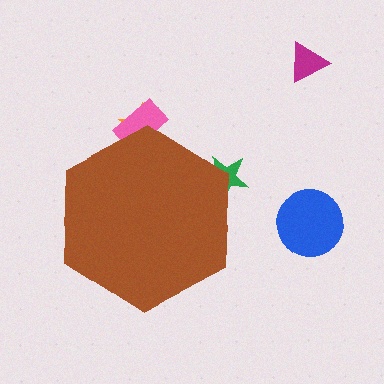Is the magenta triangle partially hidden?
No, the magenta triangle is fully visible.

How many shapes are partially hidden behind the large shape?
3 shapes are partially hidden.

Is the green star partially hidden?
Yes, the green star is partially hidden behind the brown hexagon.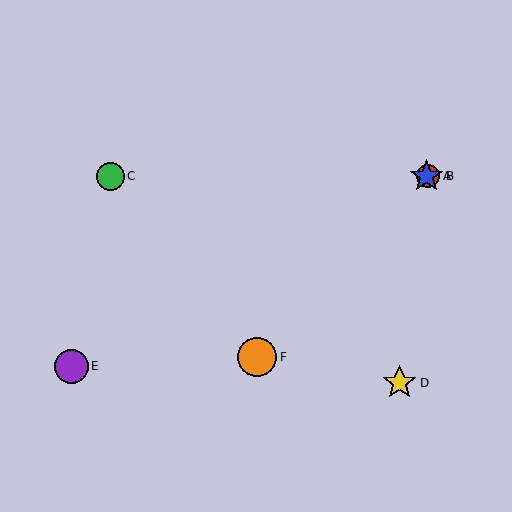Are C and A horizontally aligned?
Yes, both are at y≈176.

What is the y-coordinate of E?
Object E is at y≈366.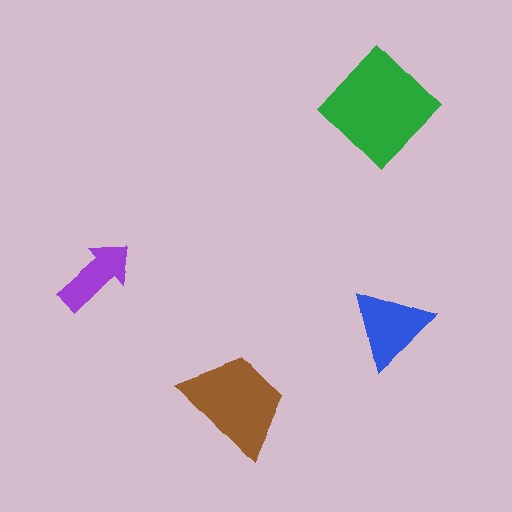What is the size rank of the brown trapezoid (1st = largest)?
2nd.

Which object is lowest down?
The brown trapezoid is bottommost.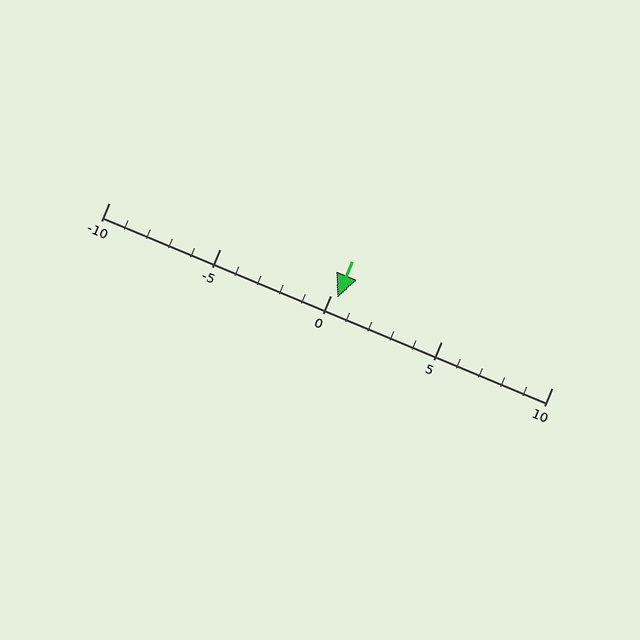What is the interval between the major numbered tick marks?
The major tick marks are spaced 5 units apart.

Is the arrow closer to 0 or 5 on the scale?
The arrow is closer to 0.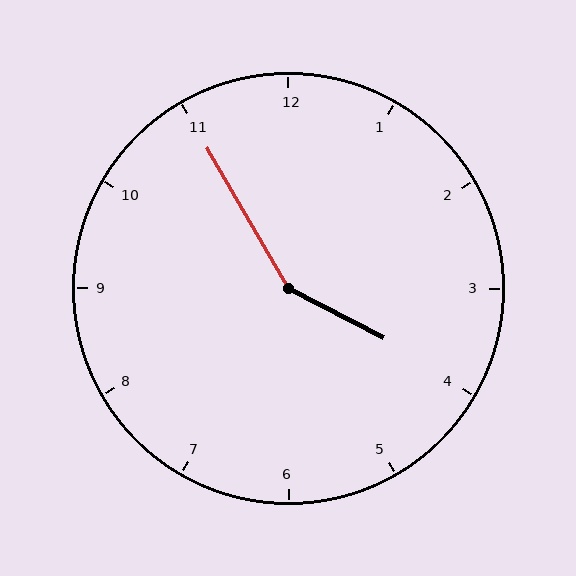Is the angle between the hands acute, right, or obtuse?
It is obtuse.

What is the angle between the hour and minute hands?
Approximately 148 degrees.